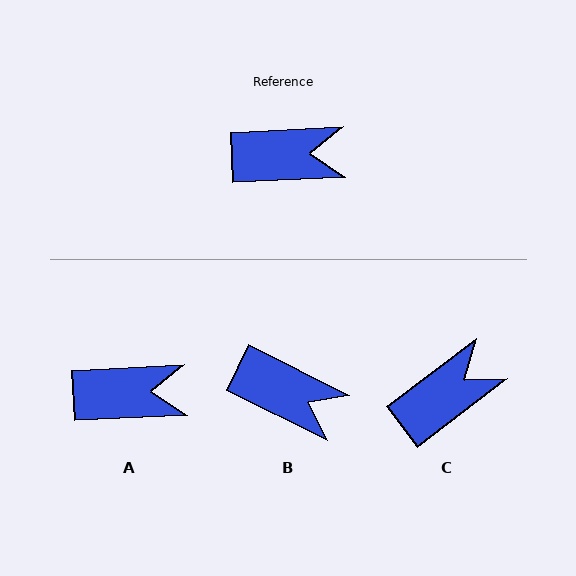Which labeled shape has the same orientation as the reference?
A.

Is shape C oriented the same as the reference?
No, it is off by about 34 degrees.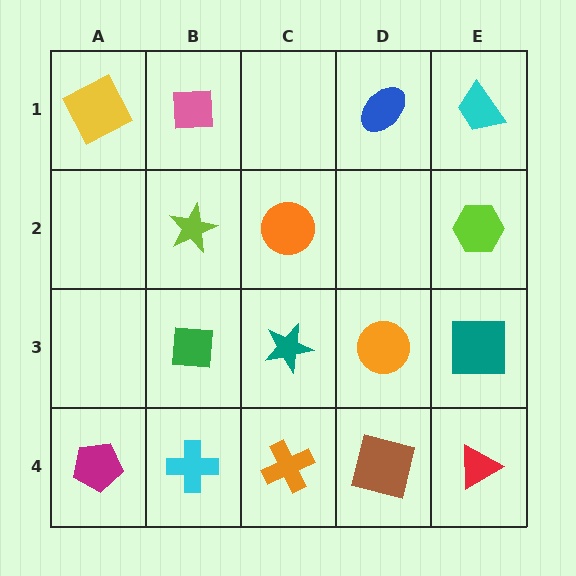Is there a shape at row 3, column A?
No, that cell is empty.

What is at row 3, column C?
A teal star.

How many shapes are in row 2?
3 shapes.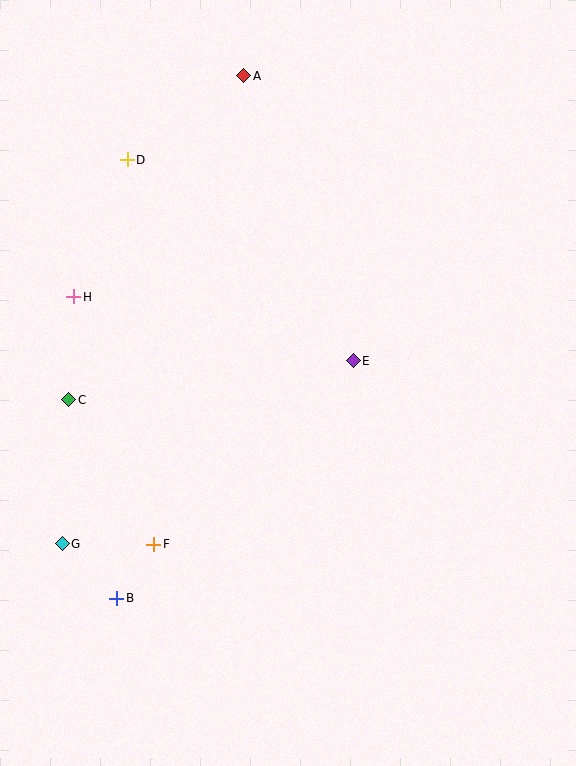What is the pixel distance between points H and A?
The distance between H and A is 279 pixels.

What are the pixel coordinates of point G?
Point G is at (62, 544).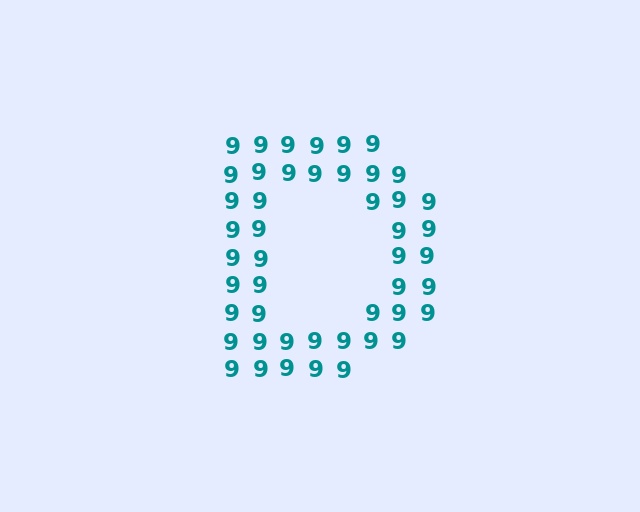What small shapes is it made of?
It is made of small digit 9's.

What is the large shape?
The large shape is the letter D.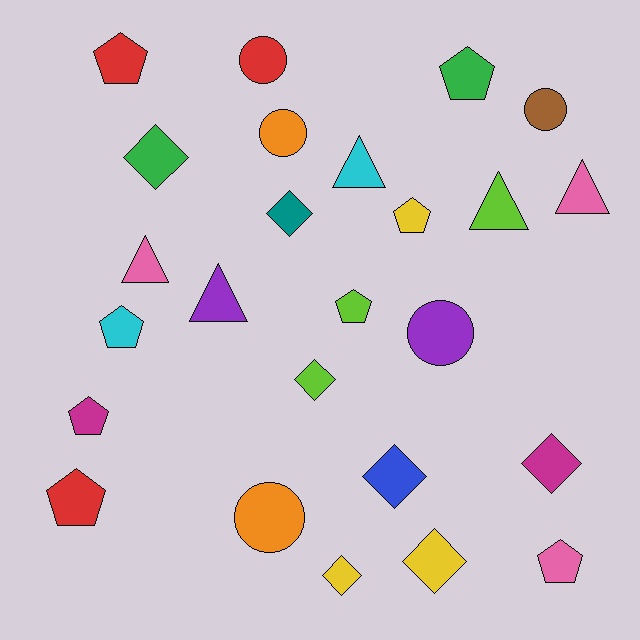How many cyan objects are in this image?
There are 2 cyan objects.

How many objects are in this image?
There are 25 objects.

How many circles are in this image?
There are 5 circles.